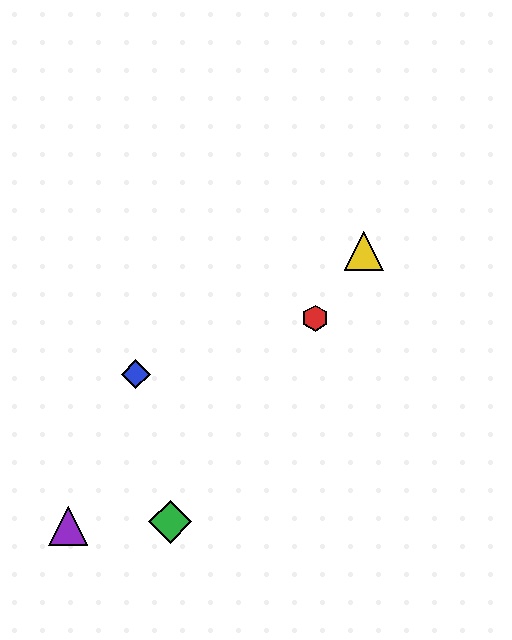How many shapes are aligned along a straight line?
3 shapes (the red hexagon, the green diamond, the yellow triangle) are aligned along a straight line.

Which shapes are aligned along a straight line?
The red hexagon, the green diamond, the yellow triangle are aligned along a straight line.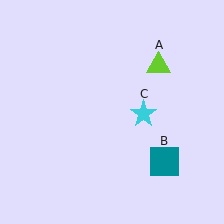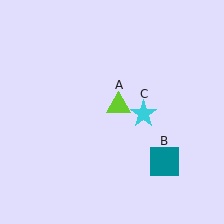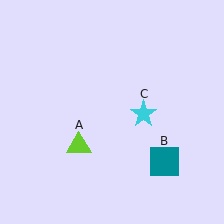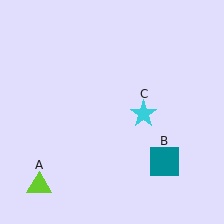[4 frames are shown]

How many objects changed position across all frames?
1 object changed position: lime triangle (object A).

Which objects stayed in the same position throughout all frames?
Teal square (object B) and cyan star (object C) remained stationary.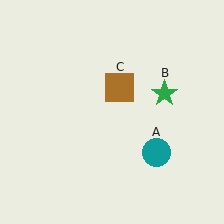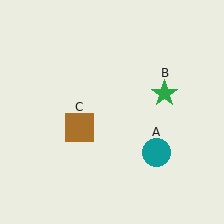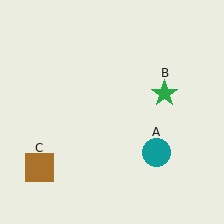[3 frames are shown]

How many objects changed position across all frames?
1 object changed position: brown square (object C).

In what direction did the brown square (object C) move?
The brown square (object C) moved down and to the left.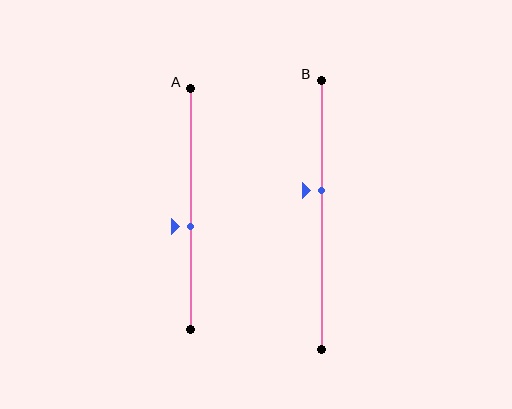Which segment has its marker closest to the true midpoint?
Segment A has its marker closest to the true midpoint.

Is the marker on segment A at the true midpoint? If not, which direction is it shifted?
No, the marker on segment A is shifted downward by about 7% of the segment length.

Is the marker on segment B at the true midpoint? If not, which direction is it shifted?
No, the marker on segment B is shifted upward by about 9% of the segment length.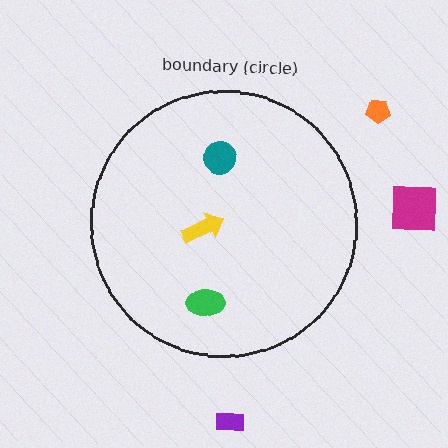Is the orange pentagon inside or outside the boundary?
Outside.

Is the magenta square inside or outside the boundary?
Outside.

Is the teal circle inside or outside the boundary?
Inside.